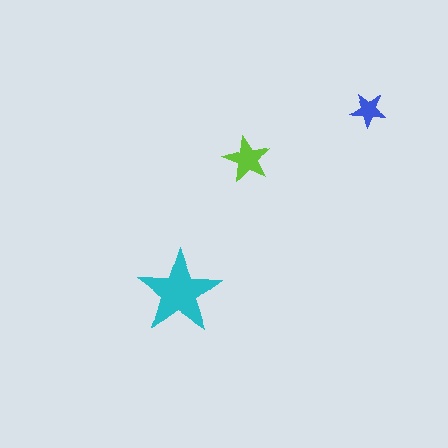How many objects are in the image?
There are 3 objects in the image.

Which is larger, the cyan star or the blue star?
The cyan one.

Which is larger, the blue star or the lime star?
The lime one.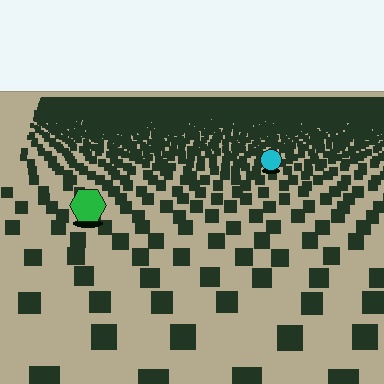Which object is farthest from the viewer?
The cyan circle is farthest from the viewer. It appears smaller and the ground texture around it is denser.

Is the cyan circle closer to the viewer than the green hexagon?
No. The green hexagon is closer — you can tell from the texture gradient: the ground texture is coarser near it.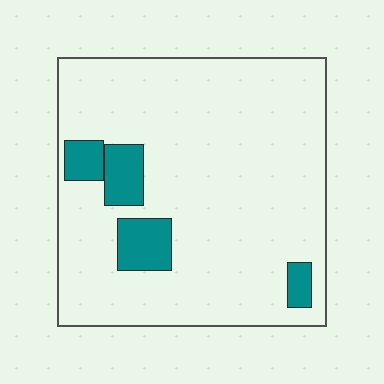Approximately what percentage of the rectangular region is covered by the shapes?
Approximately 10%.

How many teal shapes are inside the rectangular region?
4.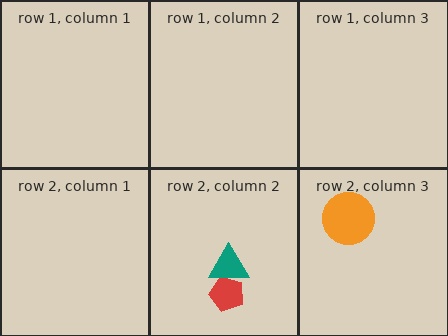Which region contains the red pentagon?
The row 2, column 2 region.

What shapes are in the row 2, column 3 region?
The orange circle.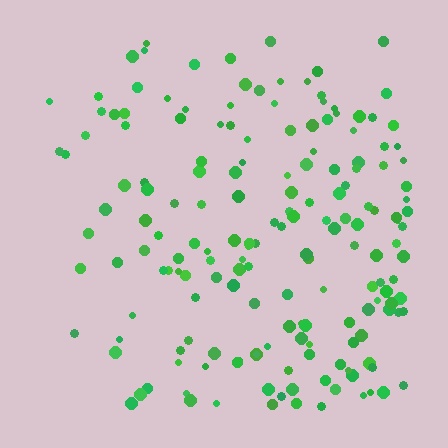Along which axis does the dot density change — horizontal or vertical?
Horizontal.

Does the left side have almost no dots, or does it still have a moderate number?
Still a moderate number, just noticeably fewer than the right.